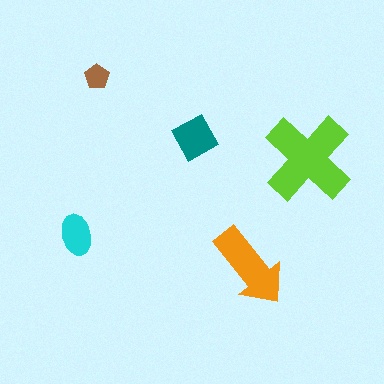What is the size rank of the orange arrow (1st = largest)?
2nd.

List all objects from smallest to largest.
The brown pentagon, the cyan ellipse, the teal square, the orange arrow, the lime cross.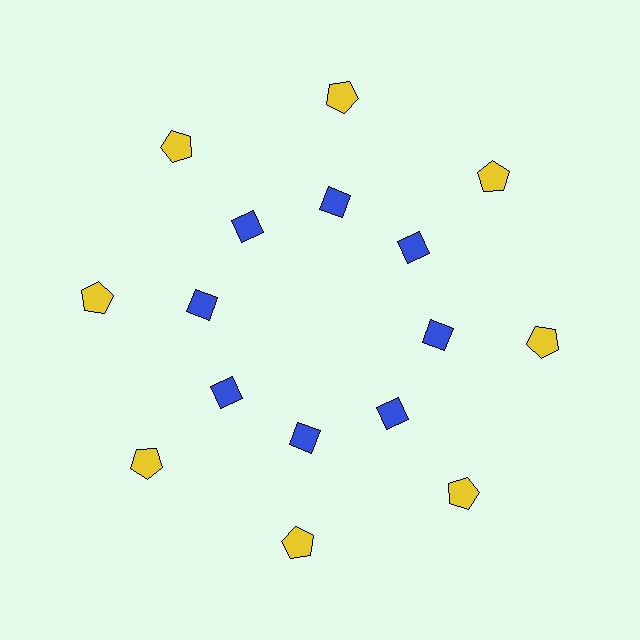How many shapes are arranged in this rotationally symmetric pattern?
There are 16 shapes, arranged in 8 groups of 2.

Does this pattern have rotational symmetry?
Yes, this pattern has 8-fold rotational symmetry. It looks the same after rotating 45 degrees around the center.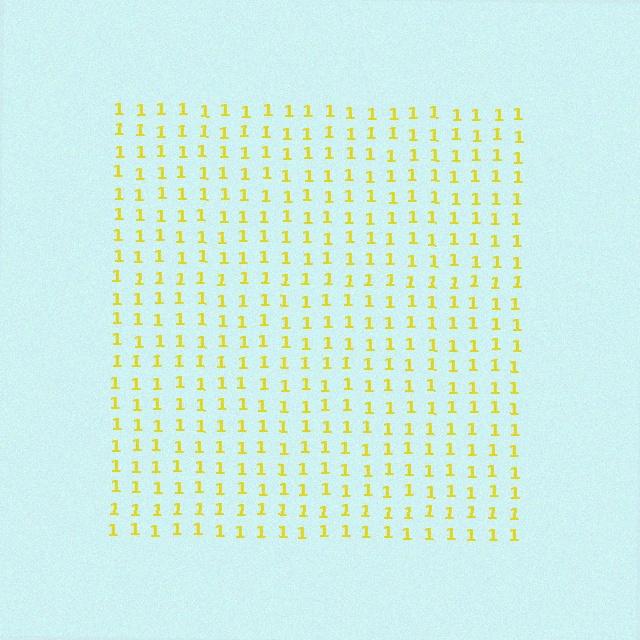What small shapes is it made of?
It is made of small digit 1's.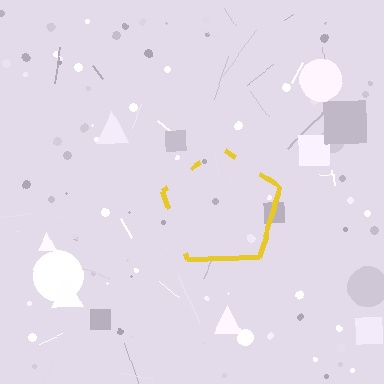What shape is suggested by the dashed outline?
The dashed outline suggests a pentagon.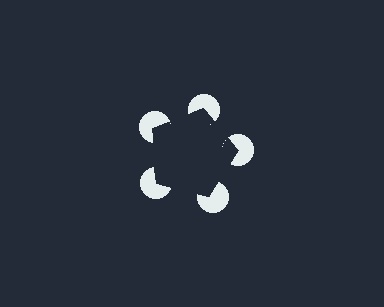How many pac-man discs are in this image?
There are 5 — one at each vertex of the illusory pentagon.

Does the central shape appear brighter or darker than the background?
It typically appears slightly darker than the background, even though no actual brightness change is drawn.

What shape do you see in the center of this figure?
An illusory pentagon — its edges are inferred from the aligned wedge cuts in the pac-man discs, not physically drawn.